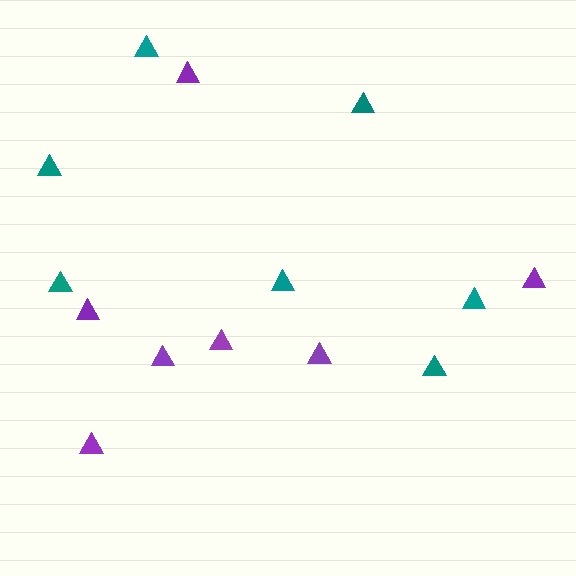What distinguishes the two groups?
There are 2 groups: one group of purple triangles (7) and one group of teal triangles (7).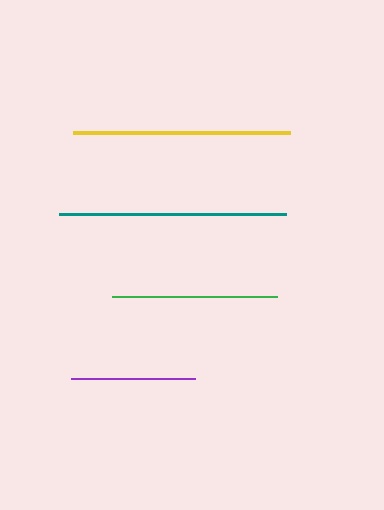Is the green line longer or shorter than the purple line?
The green line is longer than the purple line.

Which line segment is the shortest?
The purple line is the shortest at approximately 123 pixels.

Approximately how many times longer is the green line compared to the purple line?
The green line is approximately 1.3 times the length of the purple line.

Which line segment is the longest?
The teal line is the longest at approximately 227 pixels.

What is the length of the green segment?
The green segment is approximately 165 pixels long.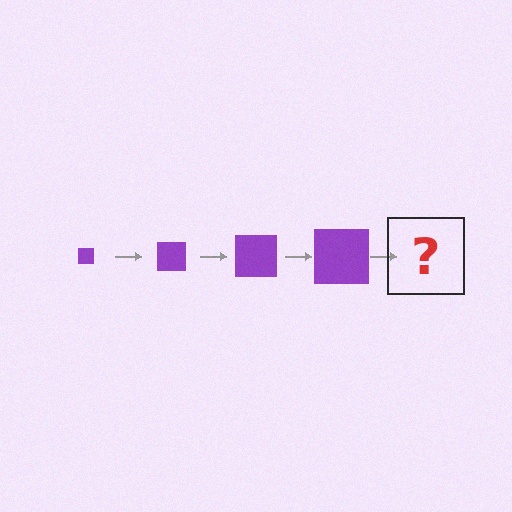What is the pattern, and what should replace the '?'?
The pattern is that the square gets progressively larger each step. The '?' should be a purple square, larger than the previous one.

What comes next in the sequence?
The next element should be a purple square, larger than the previous one.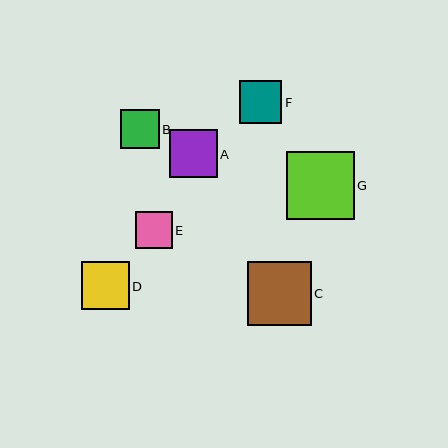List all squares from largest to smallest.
From largest to smallest: G, C, A, D, F, B, E.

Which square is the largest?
Square G is the largest with a size of approximately 68 pixels.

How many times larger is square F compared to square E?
Square F is approximately 1.2 times the size of square E.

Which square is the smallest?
Square E is the smallest with a size of approximately 37 pixels.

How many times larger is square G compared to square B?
Square G is approximately 1.7 times the size of square B.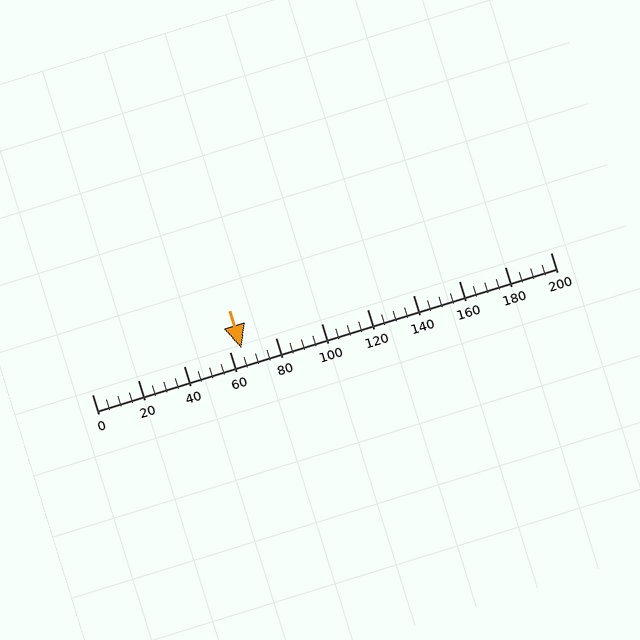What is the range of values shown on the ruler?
The ruler shows values from 0 to 200.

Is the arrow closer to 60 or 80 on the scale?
The arrow is closer to 60.